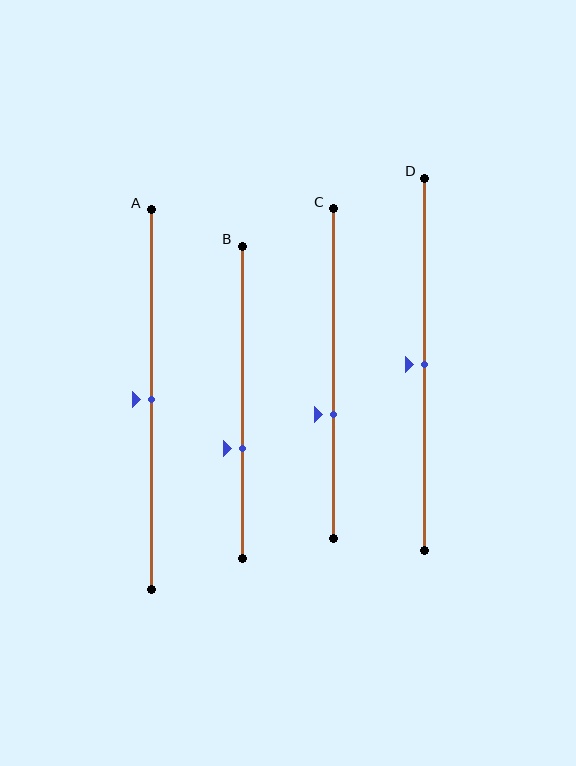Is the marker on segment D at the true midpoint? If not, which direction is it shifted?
Yes, the marker on segment D is at the true midpoint.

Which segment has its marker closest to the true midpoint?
Segment A has its marker closest to the true midpoint.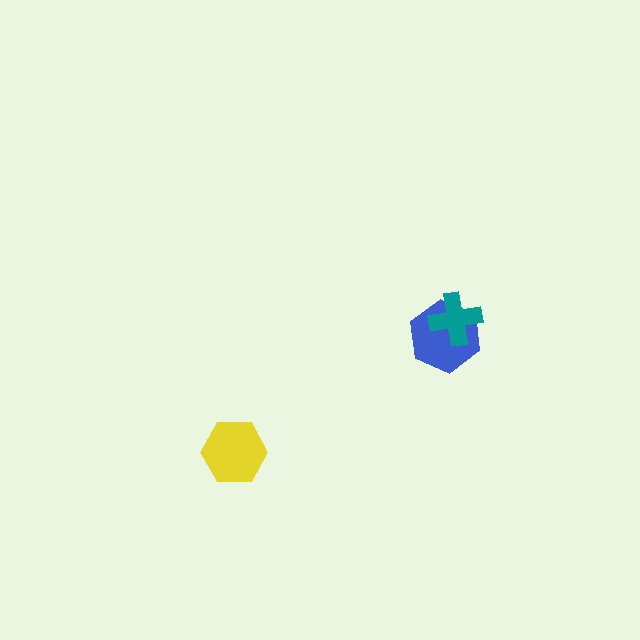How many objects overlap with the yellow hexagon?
0 objects overlap with the yellow hexagon.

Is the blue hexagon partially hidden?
Yes, it is partially covered by another shape.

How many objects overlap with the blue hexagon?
1 object overlaps with the blue hexagon.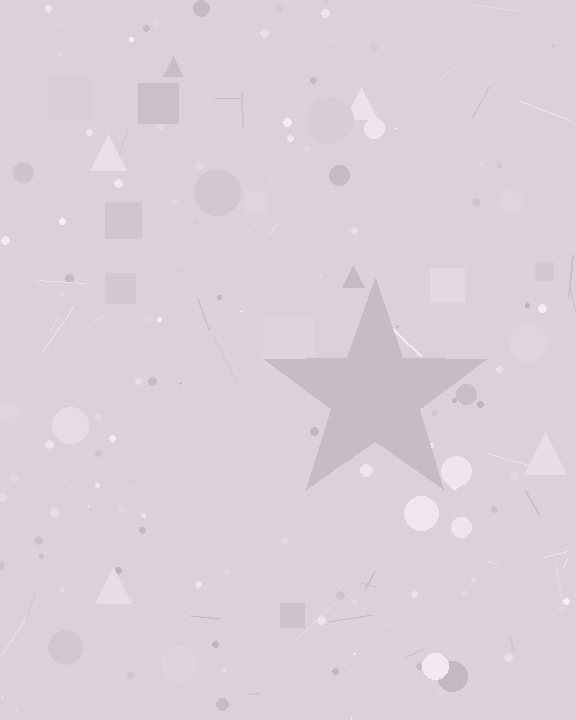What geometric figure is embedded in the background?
A star is embedded in the background.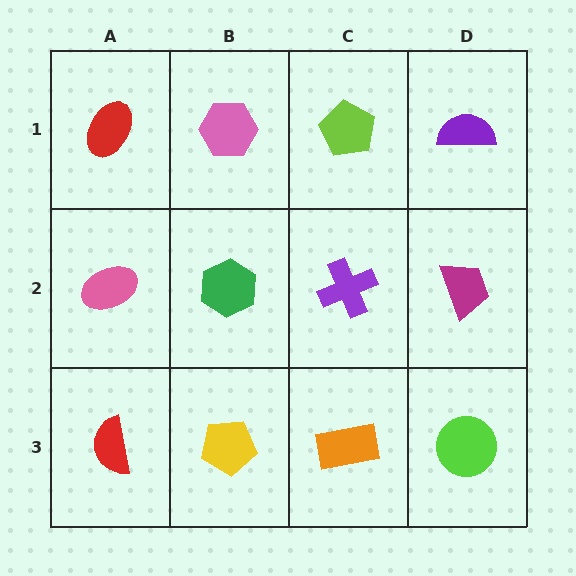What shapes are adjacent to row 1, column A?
A pink ellipse (row 2, column A), a pink hexagon (row 1, column B).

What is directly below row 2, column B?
A yellow pentagon.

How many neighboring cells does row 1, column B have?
3.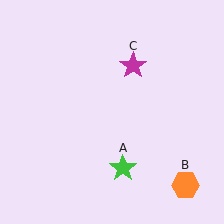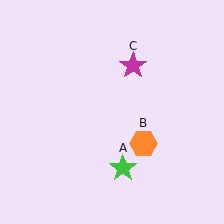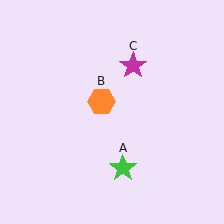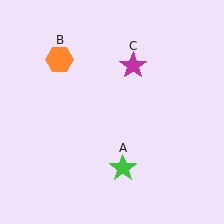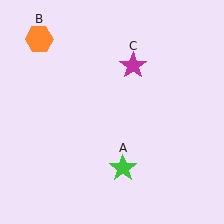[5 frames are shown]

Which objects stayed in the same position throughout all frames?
Green star (object A) and magenta star (object C) remained stationary.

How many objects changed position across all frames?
1 object changed position: orange hexagon (object B).